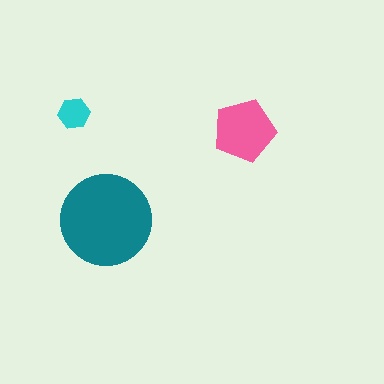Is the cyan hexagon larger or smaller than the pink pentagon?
Smaller.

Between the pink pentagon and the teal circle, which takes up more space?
The teal circle.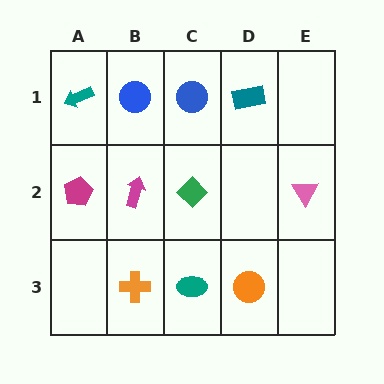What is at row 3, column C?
A teal ellipse.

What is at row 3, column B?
An orange cross.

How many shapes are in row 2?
4 shapes.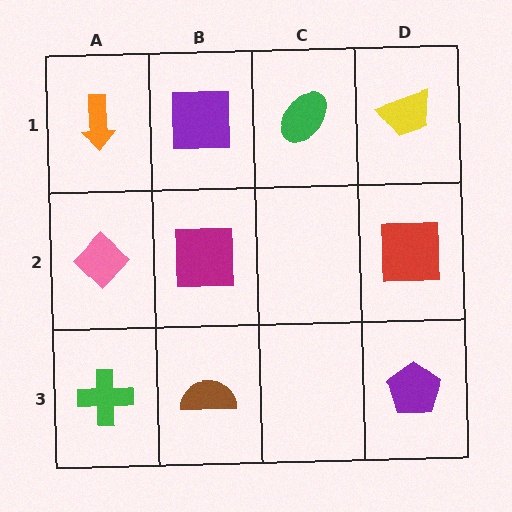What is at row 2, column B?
A magenta square.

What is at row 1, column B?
A purple square.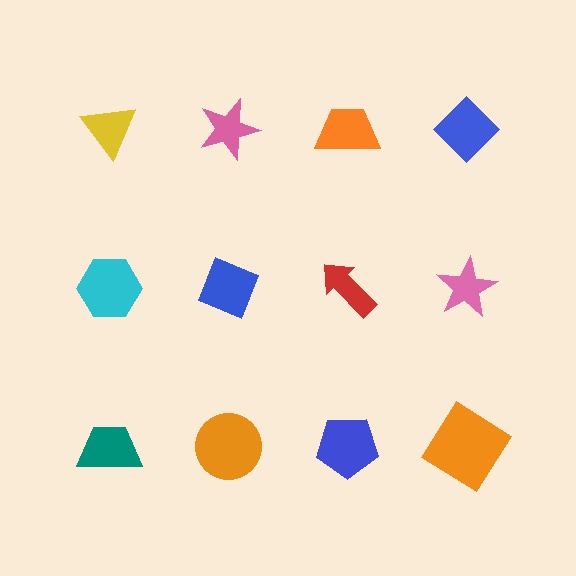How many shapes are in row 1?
4 shapes.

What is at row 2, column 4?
A pink star.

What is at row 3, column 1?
A teal trapezoid.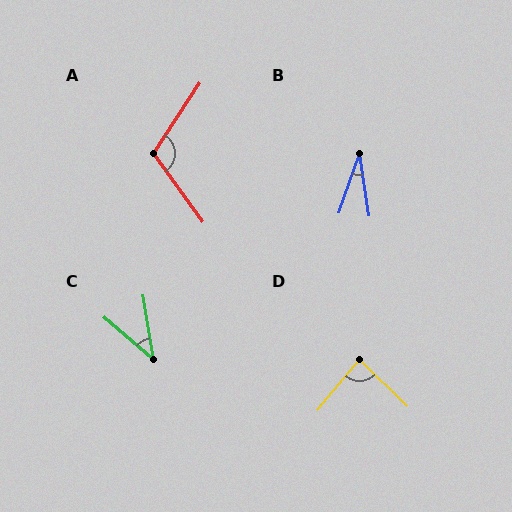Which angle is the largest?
A, at approximately 111 degrees.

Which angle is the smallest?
B, at approximately 28 degrees.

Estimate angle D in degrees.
Approximately 85 degrees.